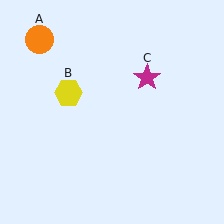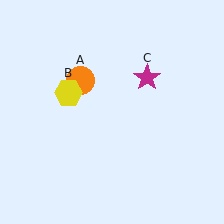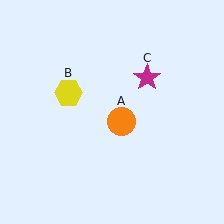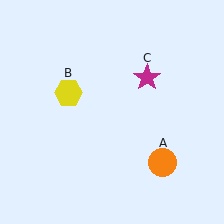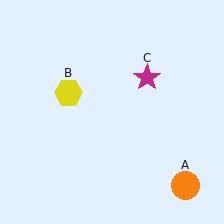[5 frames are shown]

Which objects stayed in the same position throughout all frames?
Yellow hexagon (object B) and magenta star (object C) remained stationary.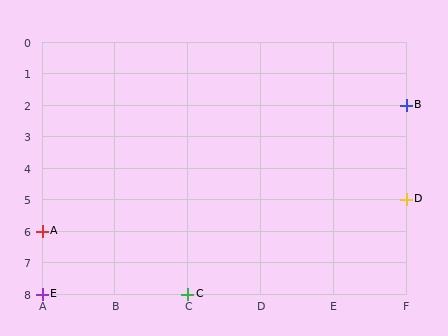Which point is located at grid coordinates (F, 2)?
Point B is at (F, 2).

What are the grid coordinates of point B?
Point B is at grid coordinates (F, 2).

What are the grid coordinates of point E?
Point E is at grid coordinates (A, 8).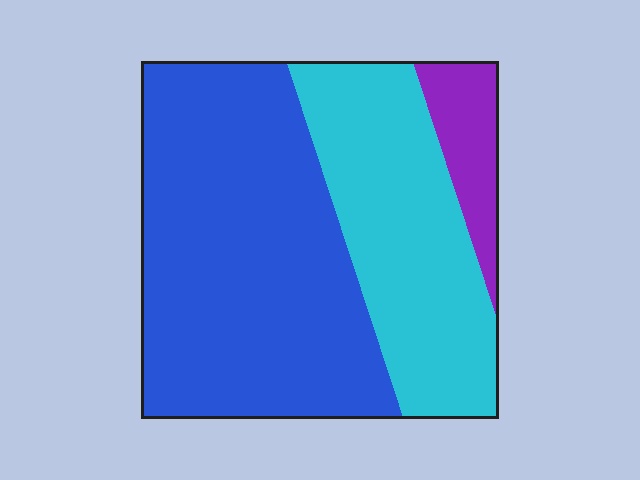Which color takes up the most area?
Blue, at roughly 55%.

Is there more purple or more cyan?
Cyan.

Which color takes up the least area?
Purple, at roughly 10%.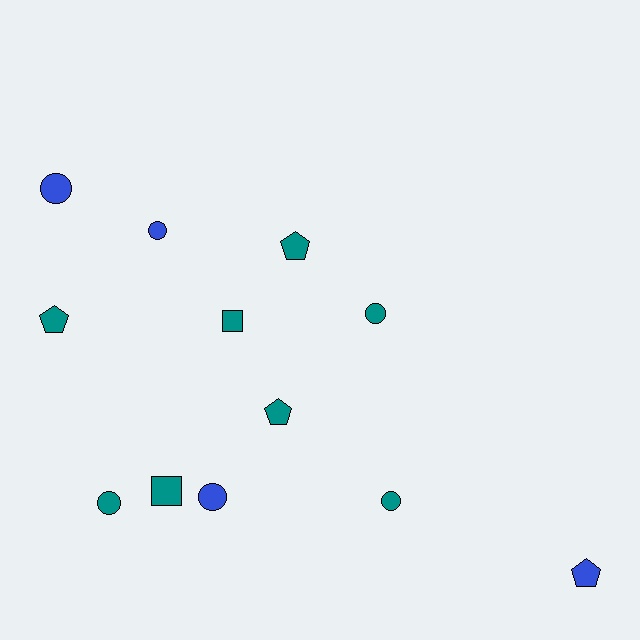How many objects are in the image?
There are 12 objects.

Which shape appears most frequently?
Circle, with 6 objects.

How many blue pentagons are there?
There is 1 blue pentagon.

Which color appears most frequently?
Teal, with 8 objects.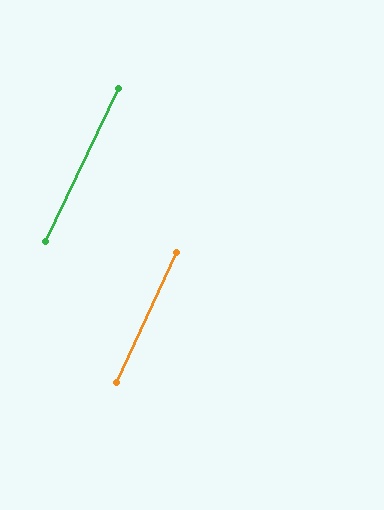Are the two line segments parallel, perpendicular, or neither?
Parallel — their directions differ by only 0.6°.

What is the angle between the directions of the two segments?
Approximately 1 degree.